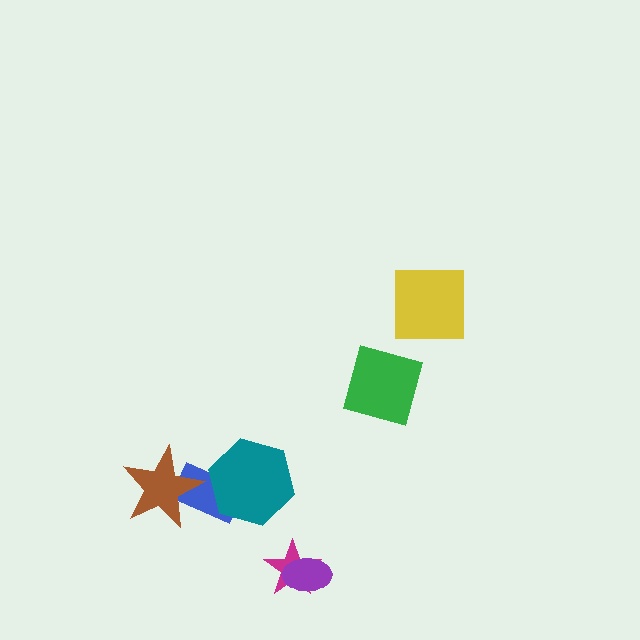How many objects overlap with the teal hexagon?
1 object overlaps with the teal hexagon.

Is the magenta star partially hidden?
Yes, it is partially covered by another shape.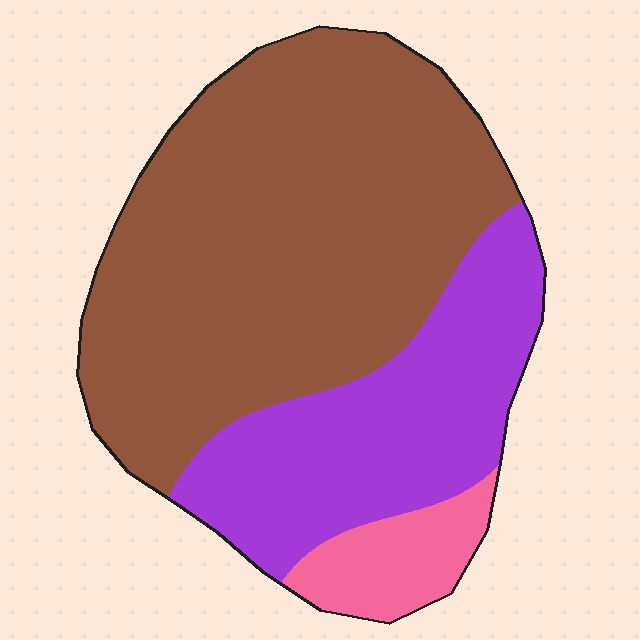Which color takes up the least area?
Pink, at roughly 10%.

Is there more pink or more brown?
Brown.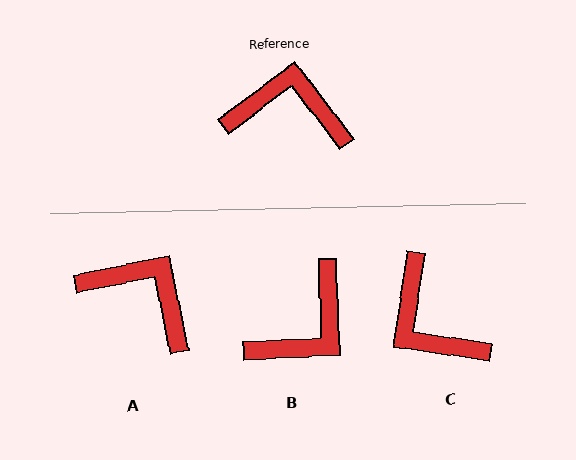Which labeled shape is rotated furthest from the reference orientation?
C, about 135 degrees away.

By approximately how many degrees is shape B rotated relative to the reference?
Approximately 124 degrees clockwise.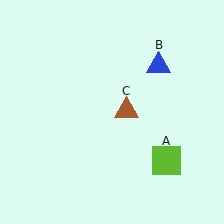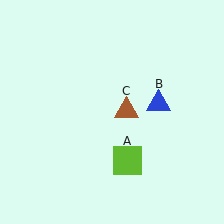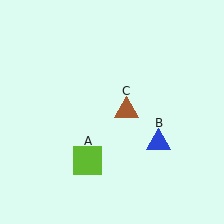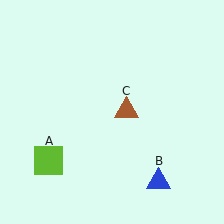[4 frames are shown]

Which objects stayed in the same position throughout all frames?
Brown triangle (object C) remained stationary.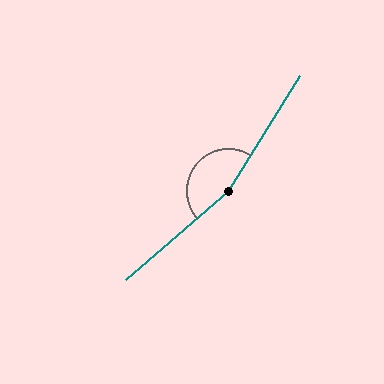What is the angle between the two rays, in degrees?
Approximately 163 degrees.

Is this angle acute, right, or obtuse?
It is obtuse.